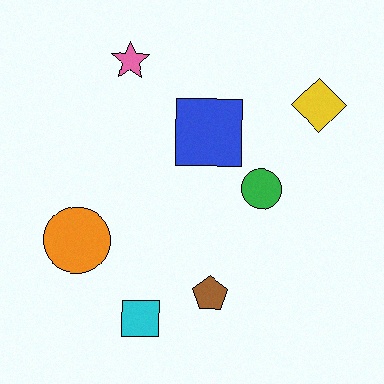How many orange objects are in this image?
There is 1 orange object.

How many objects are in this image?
There are 7 objects.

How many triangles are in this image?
There are no triangles.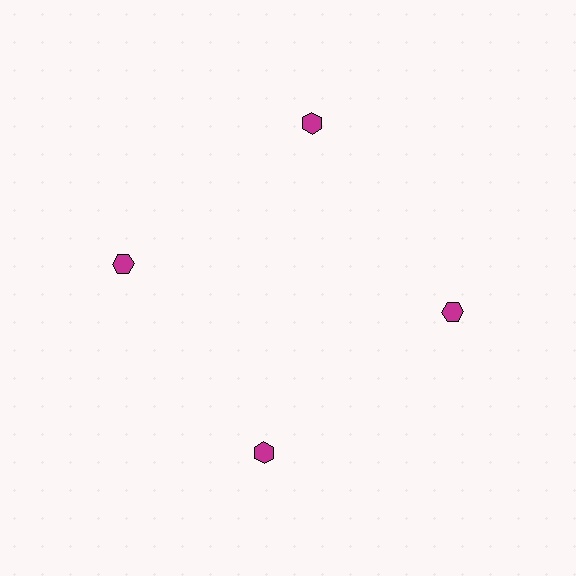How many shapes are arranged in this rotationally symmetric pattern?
There are 4 shapes, arranged in 4 groups of 1.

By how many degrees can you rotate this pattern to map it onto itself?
The pattern maps onto itself every 90 degrees of rotation.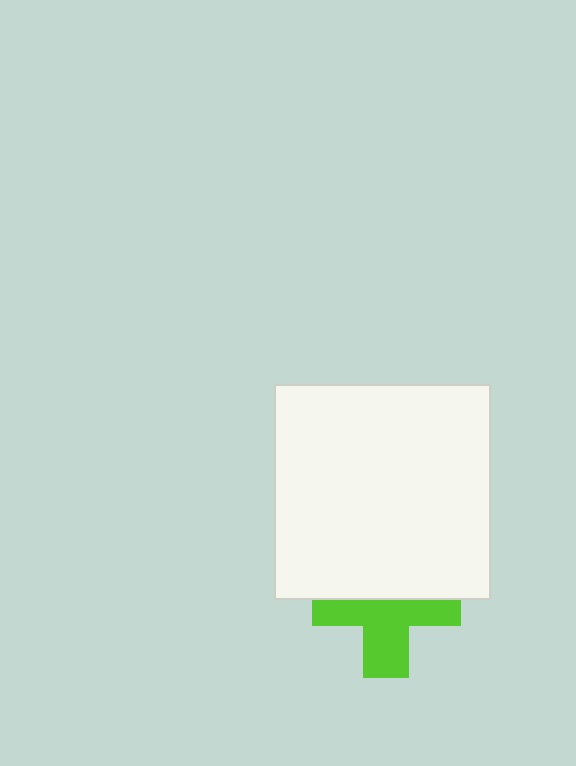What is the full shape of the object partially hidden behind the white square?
The partially hidden object is a lime cross.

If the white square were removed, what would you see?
You would see the complete lime cross.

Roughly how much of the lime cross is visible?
About half of it is visible (roughly 55%).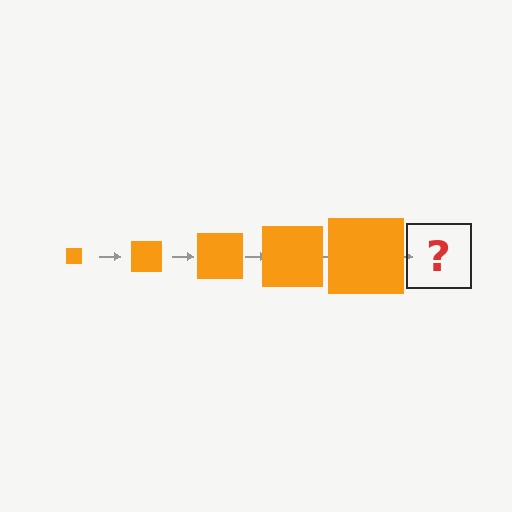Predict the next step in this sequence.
The next step is an orange square, larger than the previous one.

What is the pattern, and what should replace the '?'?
The pattern is that the square gets progressively larger each step. The '?' should be an orange square, larger than the previous one.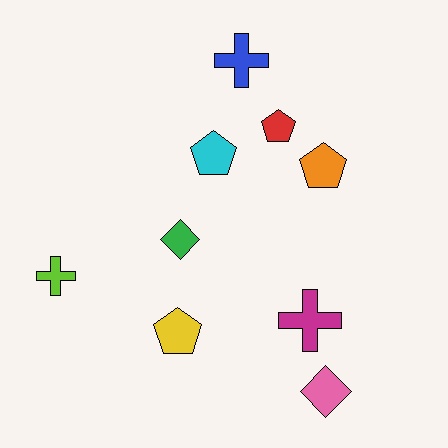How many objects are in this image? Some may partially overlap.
There are 9 objects.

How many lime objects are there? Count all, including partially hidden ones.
There is 1 lime object.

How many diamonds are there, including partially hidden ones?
There are 2 diamonds.